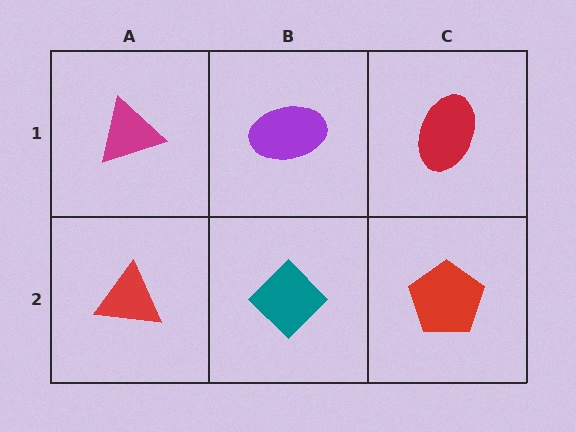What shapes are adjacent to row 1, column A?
A red triangle (row 2, column A), a purple ellipse (row 1, column B).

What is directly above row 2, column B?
A purple ellipse.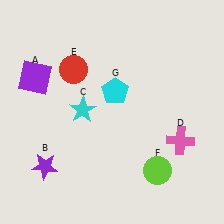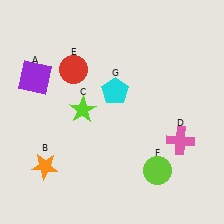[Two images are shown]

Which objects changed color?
B changed from purple to orange. C changed from cyan to lime.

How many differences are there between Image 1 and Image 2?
There are 2 differences between the two images.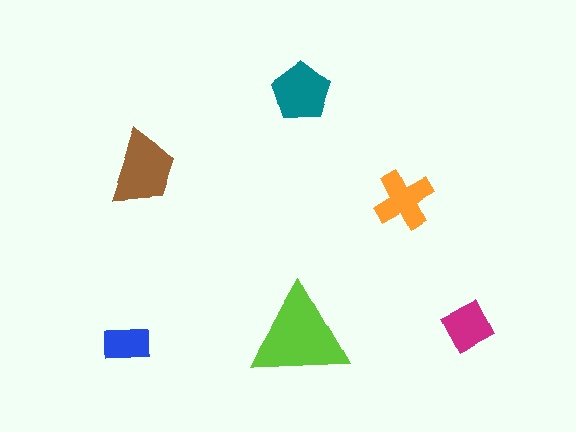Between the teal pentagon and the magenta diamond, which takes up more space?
The teal pentagon.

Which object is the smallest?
The blue rectangle.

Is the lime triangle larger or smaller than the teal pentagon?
Larger.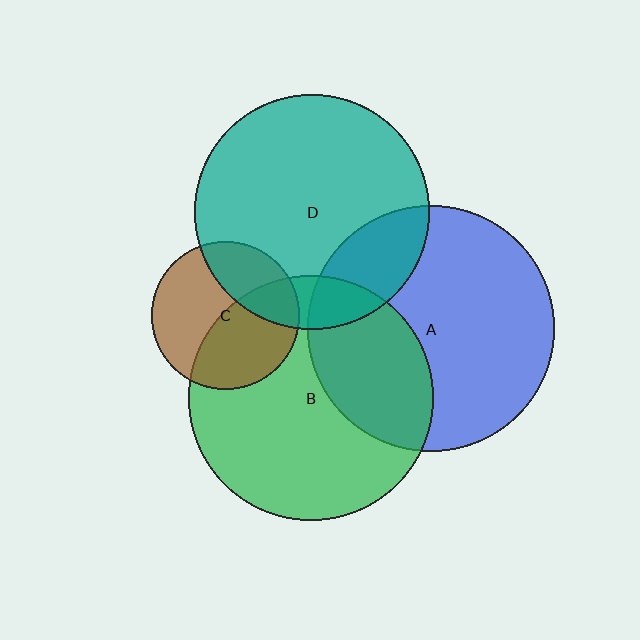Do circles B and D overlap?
Yes.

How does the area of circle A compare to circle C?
Approximately 2.8 times.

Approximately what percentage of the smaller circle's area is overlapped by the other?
Approximately 15%.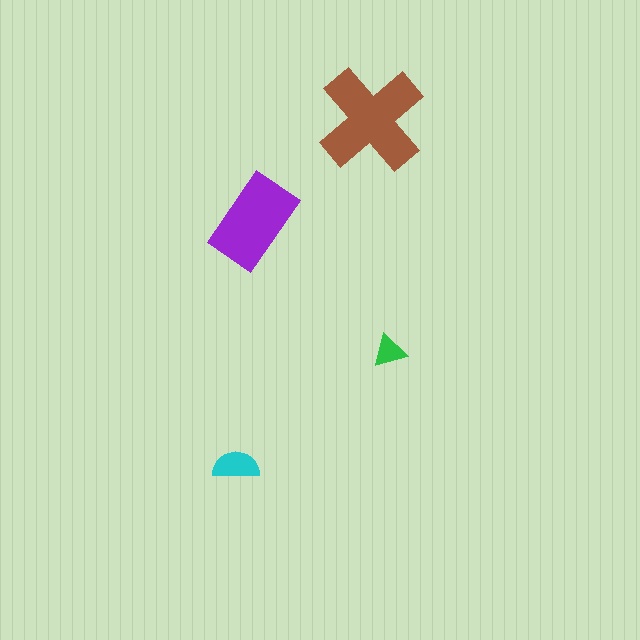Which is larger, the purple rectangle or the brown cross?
The brown cross.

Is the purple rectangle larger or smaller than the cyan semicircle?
Larger.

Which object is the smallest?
The green triangle.